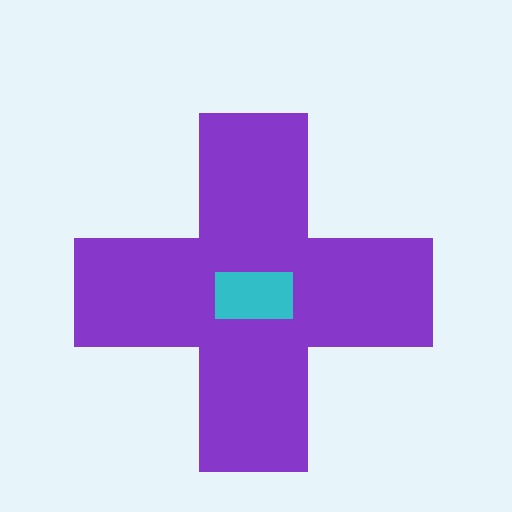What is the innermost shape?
The cyan rectangle.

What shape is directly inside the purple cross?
The cyan rectangle.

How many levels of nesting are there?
2.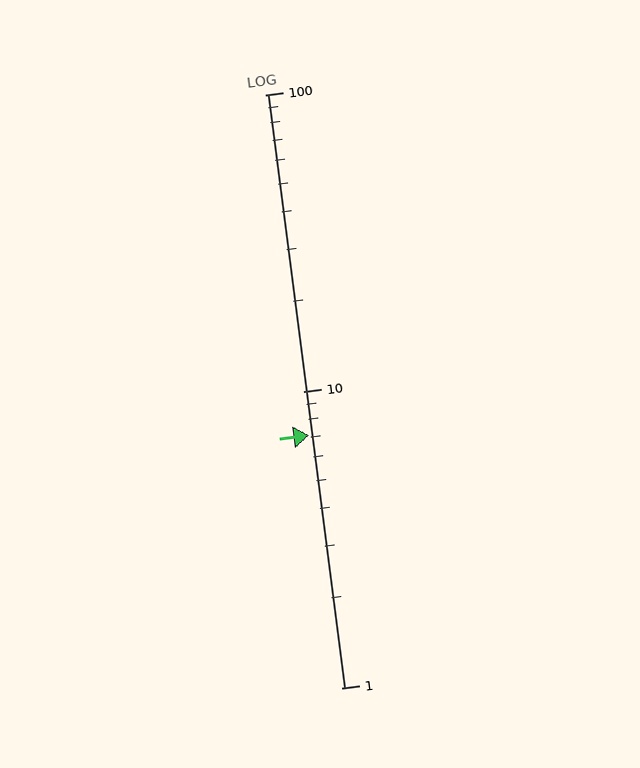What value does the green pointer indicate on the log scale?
The pointer indicates approximately 7.1.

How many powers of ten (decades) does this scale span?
The scale spans 2 decades, from 1 to 100.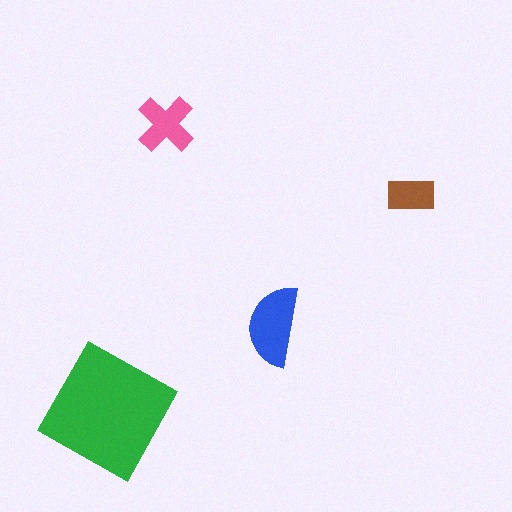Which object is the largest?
The green square.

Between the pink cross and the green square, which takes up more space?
The green square.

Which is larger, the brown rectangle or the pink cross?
The pink cross.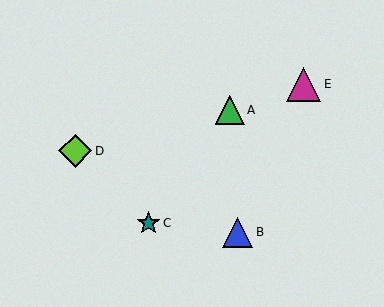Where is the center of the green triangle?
The center of the green triangle is at (230, 110).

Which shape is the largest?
The magenta triangle (labeled E) is the largest.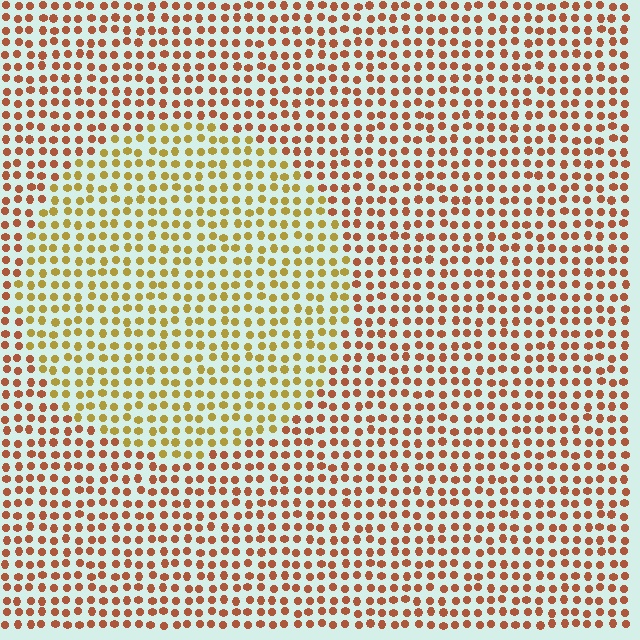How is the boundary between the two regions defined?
The boundary is defined purely by a slight shift in hue (about 35 degrees). Spacing, size, and orientation are identical on both sides.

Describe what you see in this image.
The image is filled with small brown elements in a uniform arrangement. A circle-shaped region is visible where the elements are tinted to a slightly different hue, forming a subtle color boundary.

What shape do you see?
I see a circle.